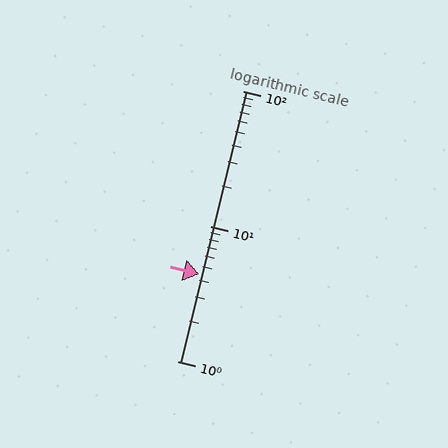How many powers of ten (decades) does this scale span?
The scale spans 2 decades, from 1 to 100.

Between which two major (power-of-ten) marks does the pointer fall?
The pointer is between 1 and 10.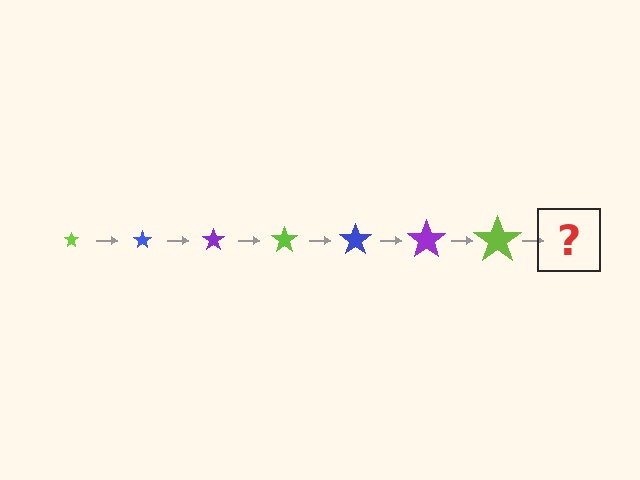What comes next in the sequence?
The next element should be a blue star, larger than the previous one.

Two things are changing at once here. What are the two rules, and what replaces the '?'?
The two rules are that the star grows larger each step and the color cycles through lime, blue, and purple. The '?' should be a blue star, larger than the previous one.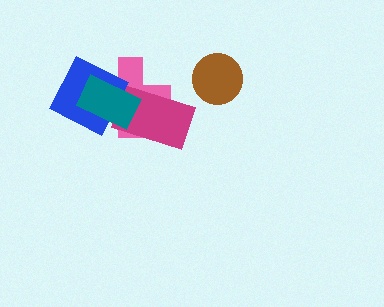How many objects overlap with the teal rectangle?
3 objects overlap with the teal rectangle.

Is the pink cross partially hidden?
Yes, it is partially covered by another shape.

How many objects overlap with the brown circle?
0 objects overlap with the brown circle.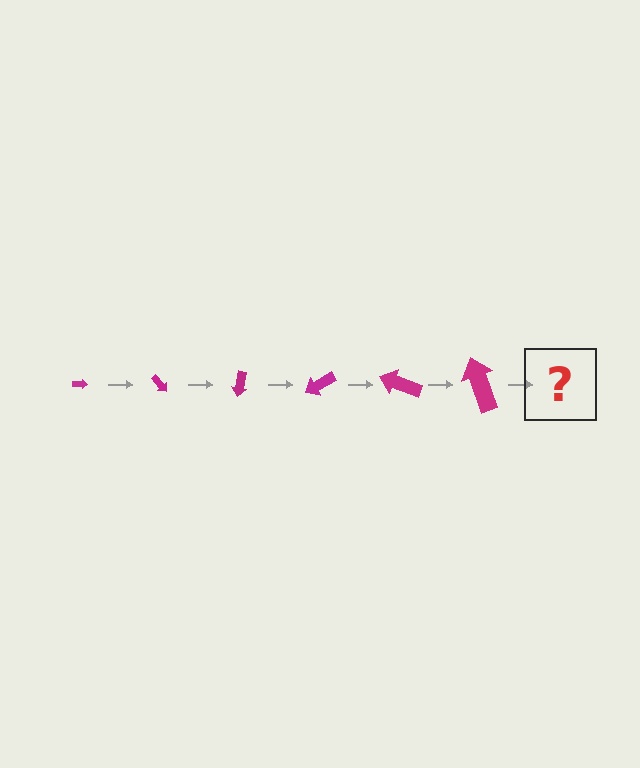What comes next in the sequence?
The next element should be an arrow, larger than the previous one and rotated 300 degrees from the start.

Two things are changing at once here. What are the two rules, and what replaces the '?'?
The two rules are that the arrow grows larger each step and it rotates 50 degrees each step. The '?' should be an arrow, larger than the previous one and rotated 300 degrees from the start.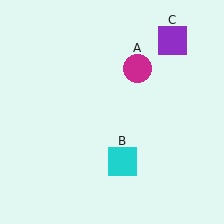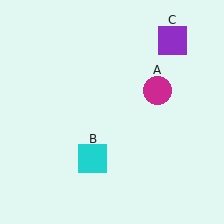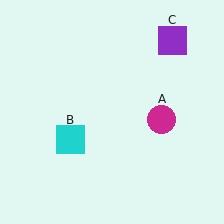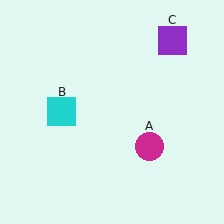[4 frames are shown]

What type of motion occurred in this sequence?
The magenta circle (object A), cyan square (object B) rotated clockwise around the center of the scene.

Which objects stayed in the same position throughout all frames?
Purple square (object C) remained stationary.